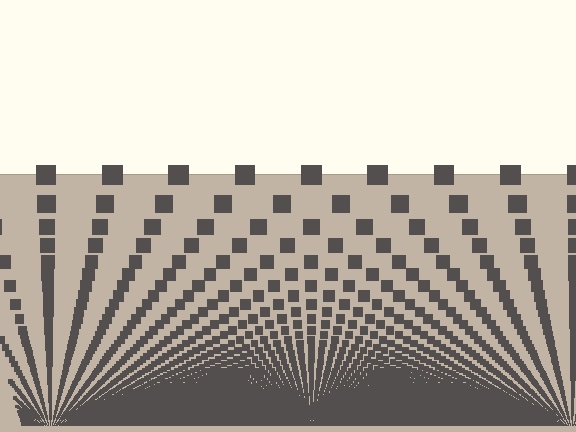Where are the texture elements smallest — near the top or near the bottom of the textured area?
Near the bottom.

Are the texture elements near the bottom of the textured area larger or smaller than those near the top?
Smaller. The gradient is inverted — elements near the bottom are smaller and denser.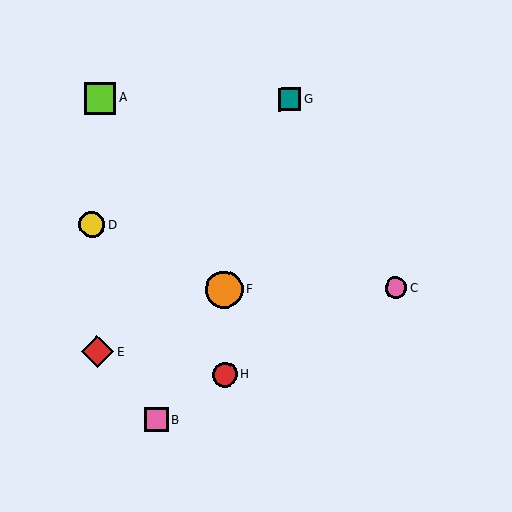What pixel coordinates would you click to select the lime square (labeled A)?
Click at (100, 98) to select the lime square A.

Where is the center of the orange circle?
The center of the orange circle is at (224, 289).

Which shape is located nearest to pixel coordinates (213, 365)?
The red circle (labeled H) at (225, 374) is nearest to that location.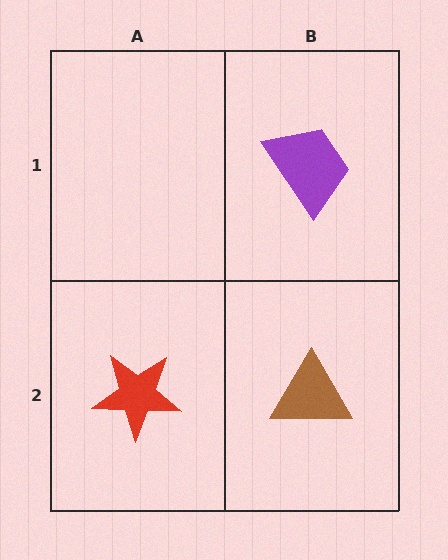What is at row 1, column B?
A purple trapezoid.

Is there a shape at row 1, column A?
No, that cell is empty.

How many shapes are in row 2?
2 shapes.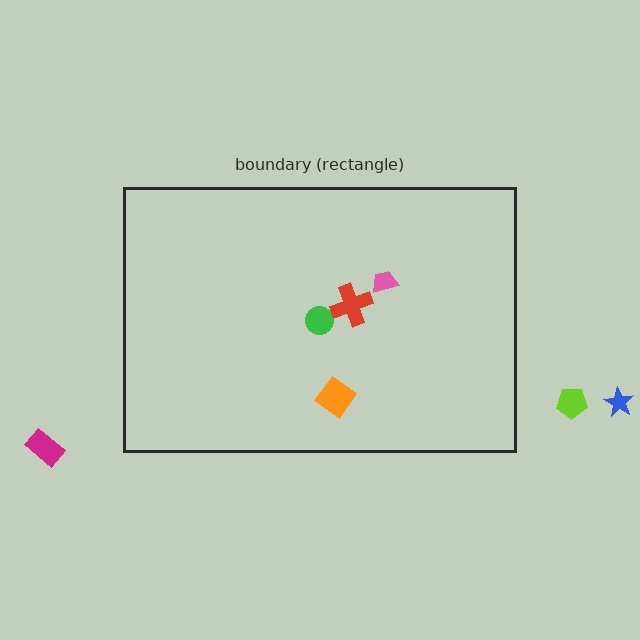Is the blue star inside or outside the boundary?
Outside.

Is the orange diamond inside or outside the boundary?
Inside.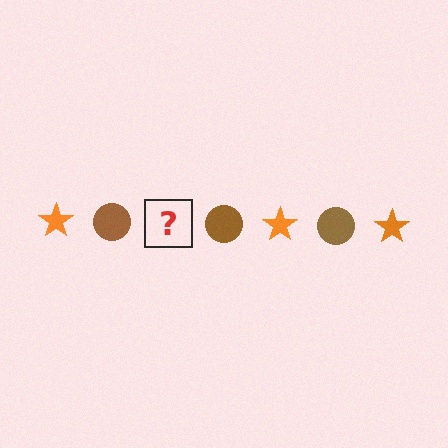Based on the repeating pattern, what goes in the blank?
The blank should be an orange star.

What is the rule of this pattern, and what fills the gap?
The rule is that the pattern alternates between orange star and brown circle. The gap should be filled with an orange star.